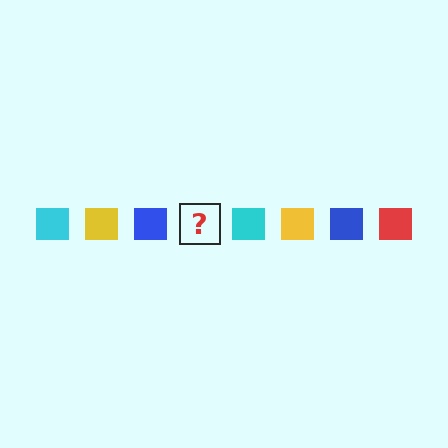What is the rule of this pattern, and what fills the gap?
The rule is that the pattern cycles through cyan, yellow, blue, red squares. The gap should be filled with a red square.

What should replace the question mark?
The question mark should be replaced with a red square.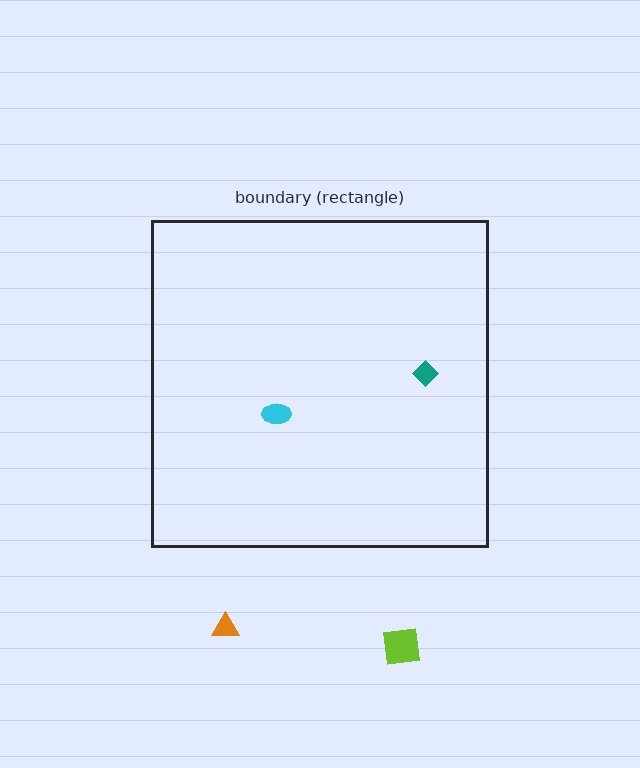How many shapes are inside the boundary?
2 inside, 2 outside.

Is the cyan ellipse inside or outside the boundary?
Inside.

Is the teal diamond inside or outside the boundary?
Inside.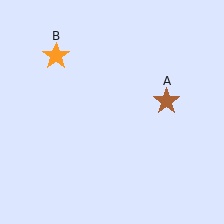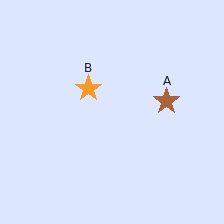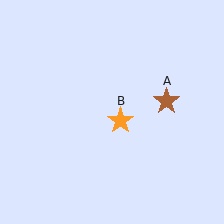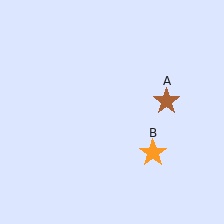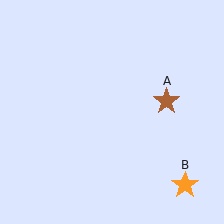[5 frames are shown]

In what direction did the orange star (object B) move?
The orange star (object B) moved down and to the right.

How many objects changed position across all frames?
1 object changed position: orange star (object B).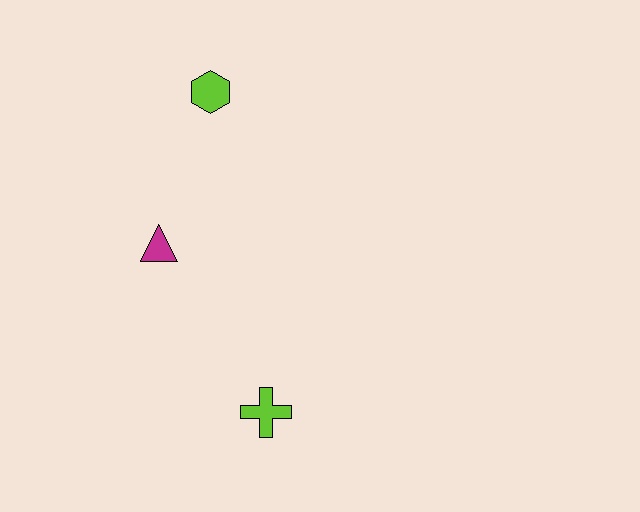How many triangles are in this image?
There is 1 triangle.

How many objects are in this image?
There are 3 objects.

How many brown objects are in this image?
There are no brown objects.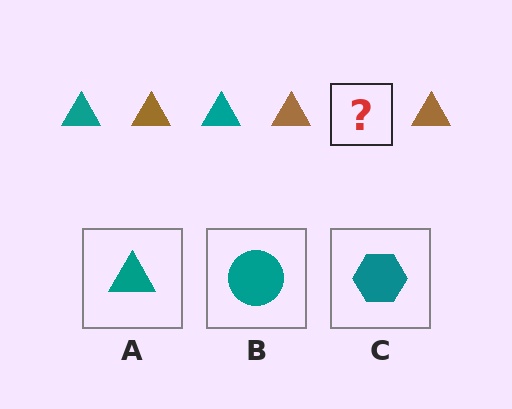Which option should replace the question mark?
Option A.